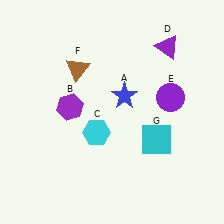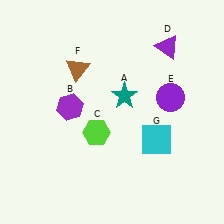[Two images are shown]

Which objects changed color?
A changed from blue to teal. C changed from cyan to lime.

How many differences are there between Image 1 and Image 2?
There are 2 differences between the two images.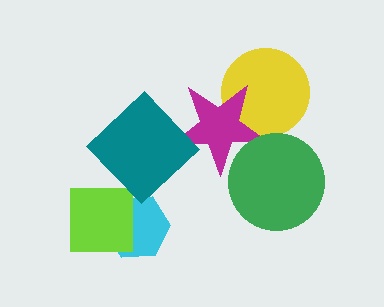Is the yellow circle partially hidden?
Yes, it is partially covered by another shape.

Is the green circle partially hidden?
No, no other shape covers it.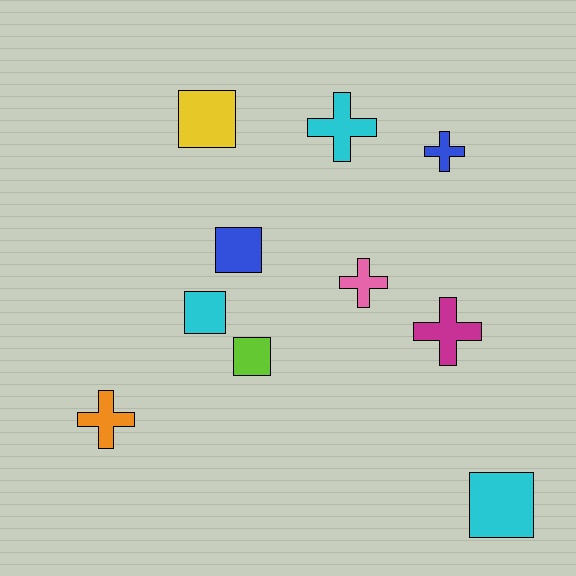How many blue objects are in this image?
There are 2 blue objects.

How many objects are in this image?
There are 10 objects.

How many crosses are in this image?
There are 5 crosses.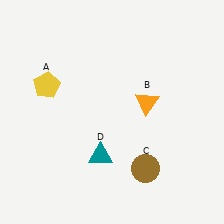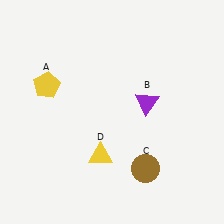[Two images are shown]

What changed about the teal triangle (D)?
In Image 1, D is teal. In Image 2, it changed to yellow.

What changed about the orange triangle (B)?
In Image 1, B is orange. In Image 2, it changed to purple.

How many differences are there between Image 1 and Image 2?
There are 2 differences between the two images.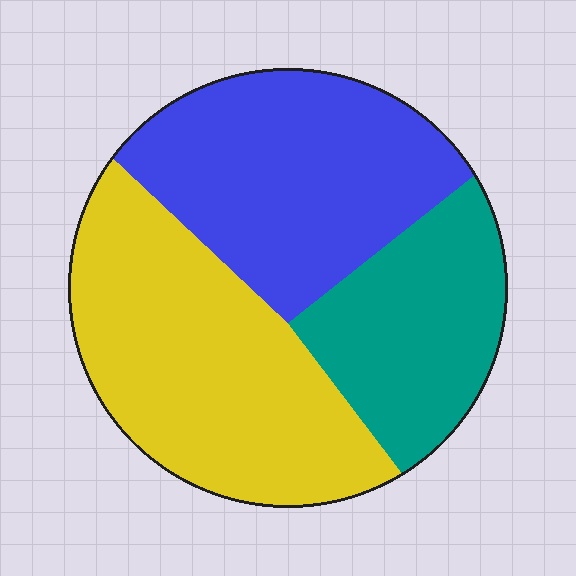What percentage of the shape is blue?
Blue covers roughly 35% of the shape.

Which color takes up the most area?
Yellow, at roughly 40%.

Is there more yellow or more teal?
Yellow.